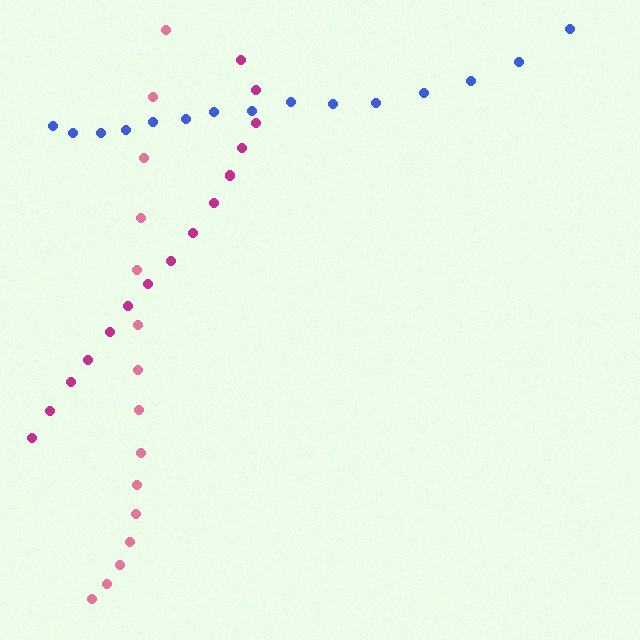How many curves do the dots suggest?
There are 3 distinct paths.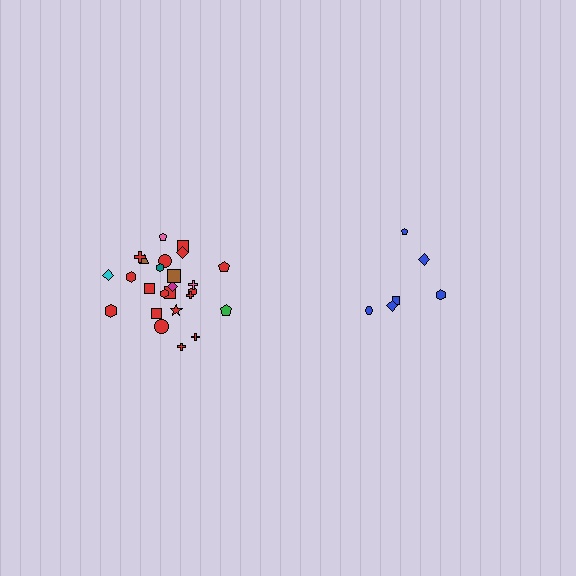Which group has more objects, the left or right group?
The left group.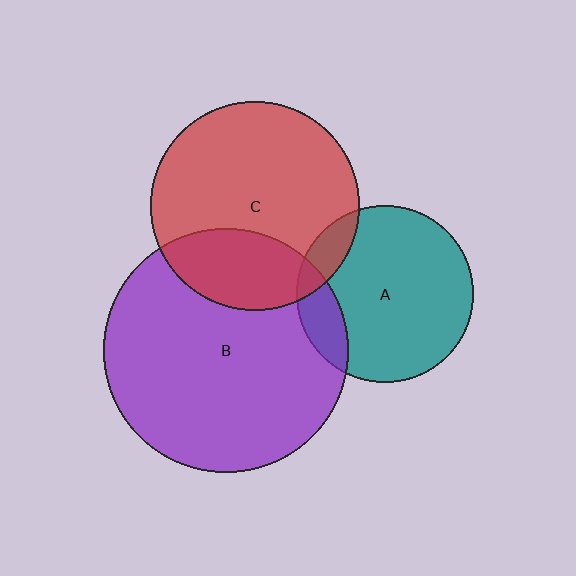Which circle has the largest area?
Circle B (purple).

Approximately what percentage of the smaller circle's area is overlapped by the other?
Approximately 30%.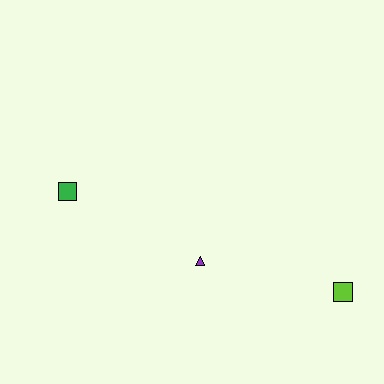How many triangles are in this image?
There is 1 triangle.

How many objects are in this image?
There are 3 objects.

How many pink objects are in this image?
There are no pink objects.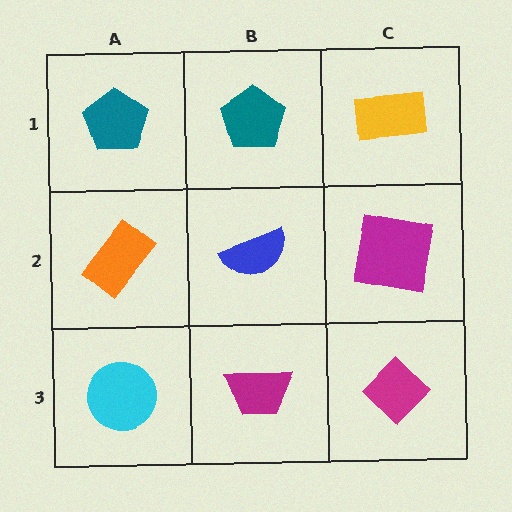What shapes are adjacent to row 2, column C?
A yellow rectangle (row 1, column C), a magenta diamond (row 3, column C), a blue semicircle (row 2, column B).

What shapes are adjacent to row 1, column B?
A blue semicircle (row 2, column B), a teal pentagon (row 1, column A), a yellow rectangle (row 1, column C).